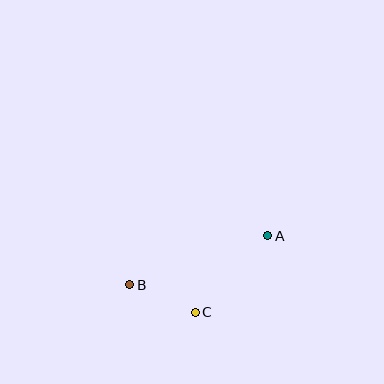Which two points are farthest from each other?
Points A and B are farthest from each other.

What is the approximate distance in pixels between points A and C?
The distance between A and C is approximately 106 pixels.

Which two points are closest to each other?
Points B and C are closest to each other.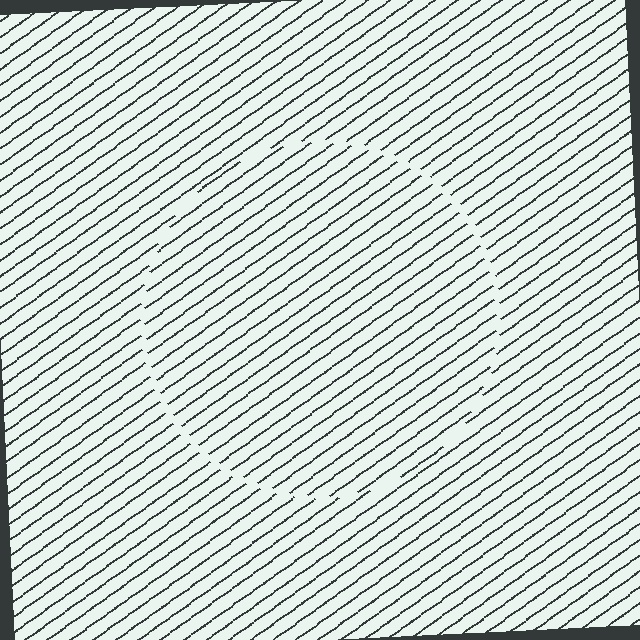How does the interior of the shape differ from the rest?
The interior of the shape contains the same grating, shifted by half a period — the contour is defined by the phase discontinuity where line-ends from the inner and outer gratings abut.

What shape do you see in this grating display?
An illusory circle. The interior of the shape contains the same grating, shifted by half a period — the contour is defined by the phase discontinuity where line-ends from the inner and outer gratings abut.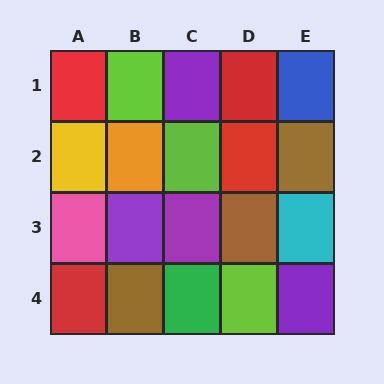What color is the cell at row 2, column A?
Yellow.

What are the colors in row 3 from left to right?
Pink, purple, purple, brown, cyan.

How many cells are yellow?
1 cell is yellow.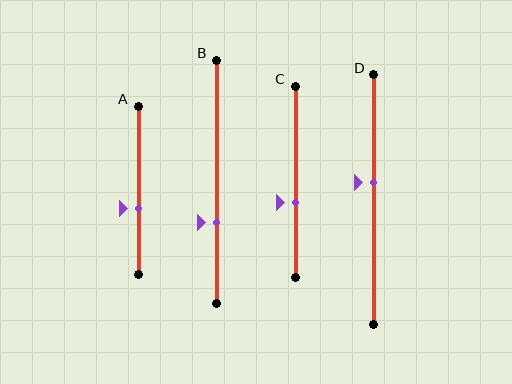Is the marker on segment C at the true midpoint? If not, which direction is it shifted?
No, the marker on segment C is shifted downward by about 11% of the segment length.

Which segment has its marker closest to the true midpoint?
Segment D has its marker closest to the true midpoint.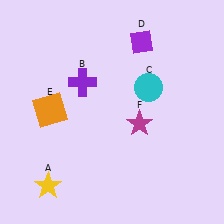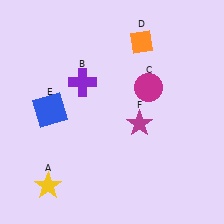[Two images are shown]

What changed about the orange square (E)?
In Image 1, E is orange. In Image 2, it changed to blue.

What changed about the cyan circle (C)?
In Image 1, C is cyan. In Image 2, it changed to magenta.